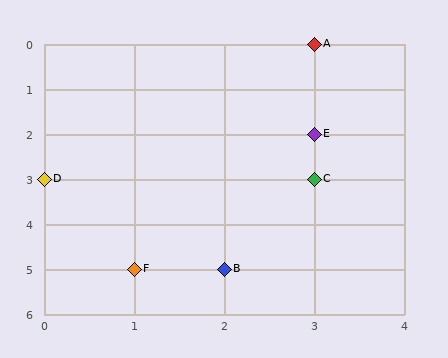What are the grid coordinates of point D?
Point D is at grid coordinates (0, 3).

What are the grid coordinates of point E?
Point E is at grid coordinates (3, 2).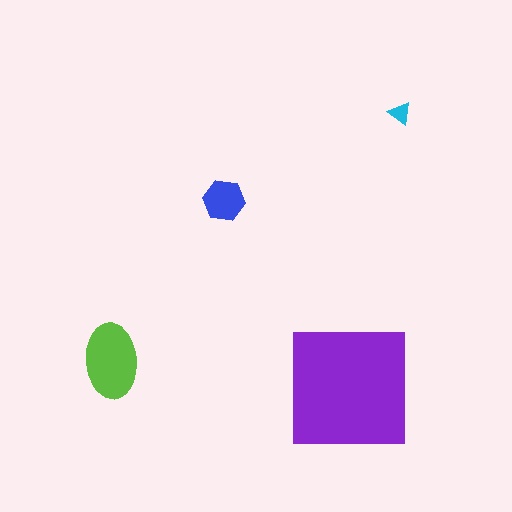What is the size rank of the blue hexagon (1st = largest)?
3rd.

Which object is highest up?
The cyan triangle is topmost.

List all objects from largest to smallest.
The purple square, the lime ellipse, the blue hexagon, the cyan triangle.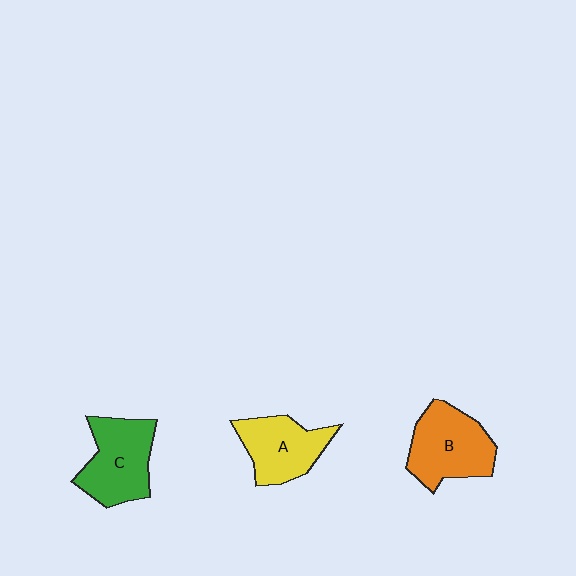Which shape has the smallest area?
Shape A (yellow).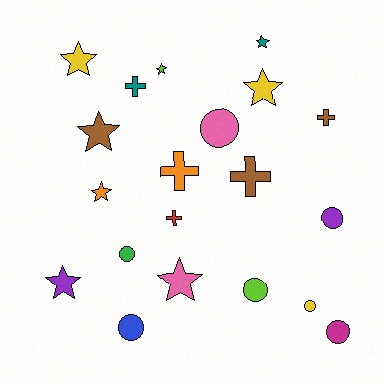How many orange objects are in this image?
There are 2 orange objects.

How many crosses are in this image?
There are 5 crosses.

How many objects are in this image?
There are 20 objects.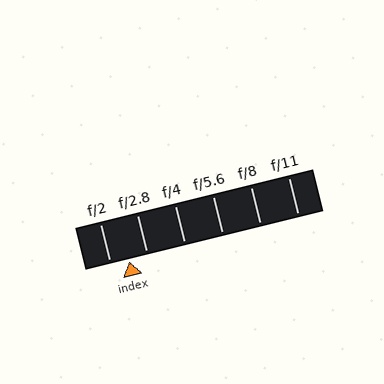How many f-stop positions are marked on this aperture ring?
There are 6 f-stop positions marked.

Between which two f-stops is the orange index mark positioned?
The index mark is between f/2 and f/2.8.